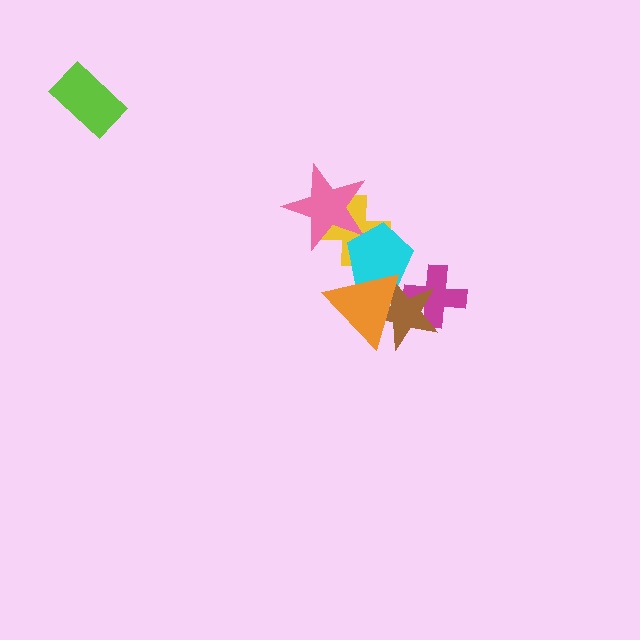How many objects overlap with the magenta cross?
1 object overlaps with the magenta cross.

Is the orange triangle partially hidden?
No, no other shape covers it.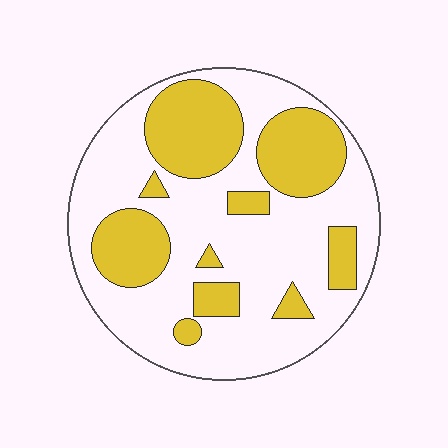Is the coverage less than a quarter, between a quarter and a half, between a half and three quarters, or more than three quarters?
Between a quarter and a half.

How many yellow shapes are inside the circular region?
10.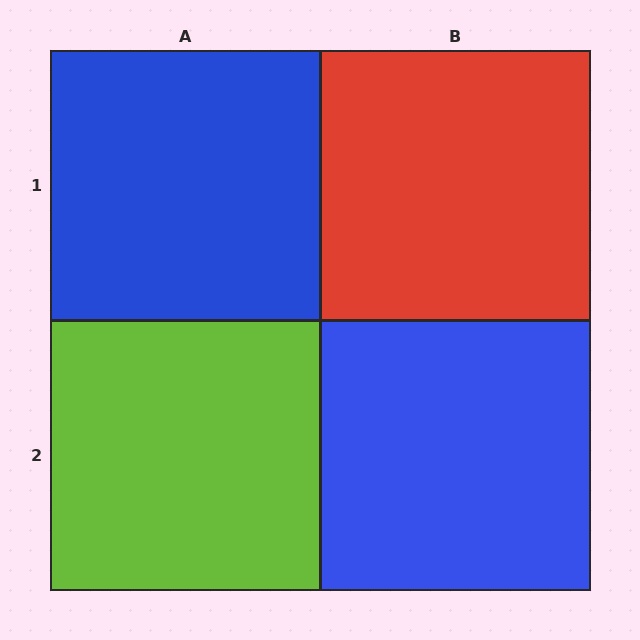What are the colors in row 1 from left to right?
Blue, red.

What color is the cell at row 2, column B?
Blue.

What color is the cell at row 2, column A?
Lime.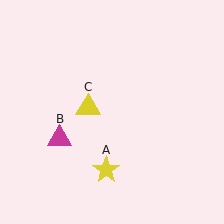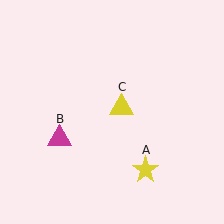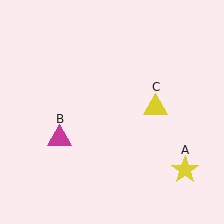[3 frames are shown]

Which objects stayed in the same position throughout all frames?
Magenta triangle (object B) remained stationary.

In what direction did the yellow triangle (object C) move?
The yellow triangle (object C) moved right.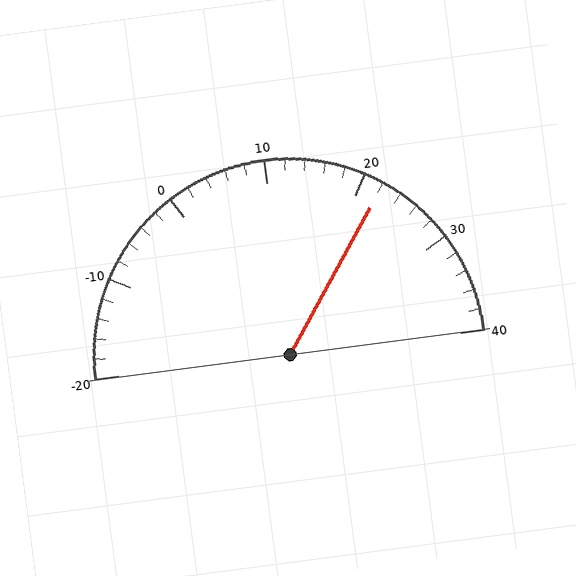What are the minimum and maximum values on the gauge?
The gauge ranges from -20 to 40.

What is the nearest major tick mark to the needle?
The nearest major tick mark is 20.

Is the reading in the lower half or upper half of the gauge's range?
The reading is in the upper half of the range (-20 to 40).